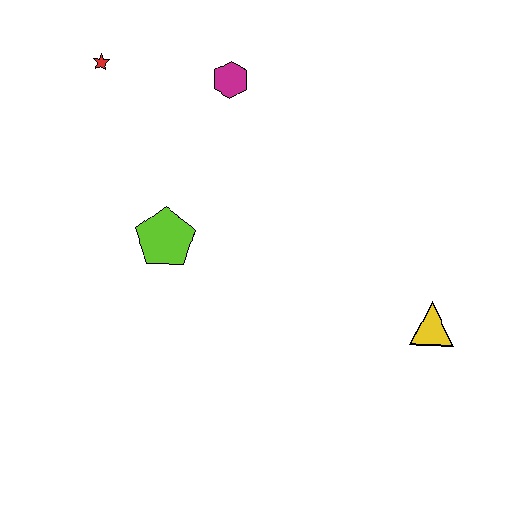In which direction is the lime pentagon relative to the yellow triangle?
The lime pentagon is to the left of the yellow triangle.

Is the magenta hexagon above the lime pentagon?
Yes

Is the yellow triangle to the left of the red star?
No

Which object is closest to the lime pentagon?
The magenta hexagon is closest to the lime pentagon.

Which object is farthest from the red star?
The yellow triangle is farthest from the red star.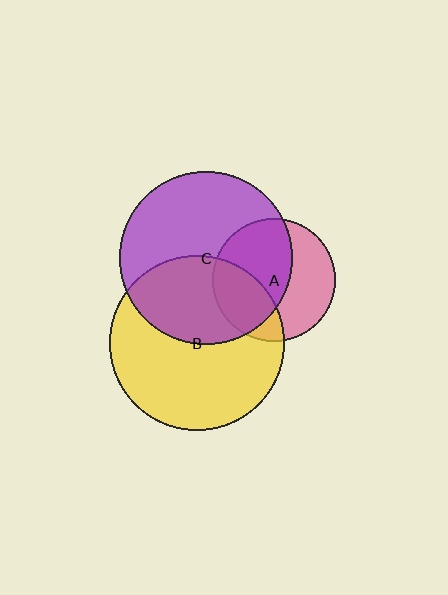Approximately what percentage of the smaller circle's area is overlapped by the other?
Approximately 55%.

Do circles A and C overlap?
Yes.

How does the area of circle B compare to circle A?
Approximately 2.0 times.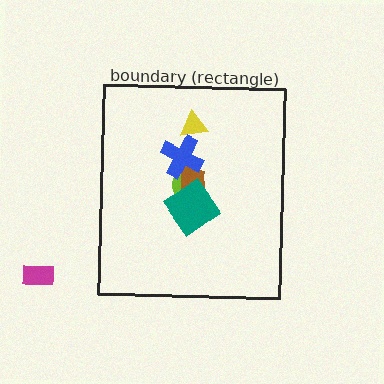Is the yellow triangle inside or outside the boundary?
Inside.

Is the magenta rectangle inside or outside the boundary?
Outside.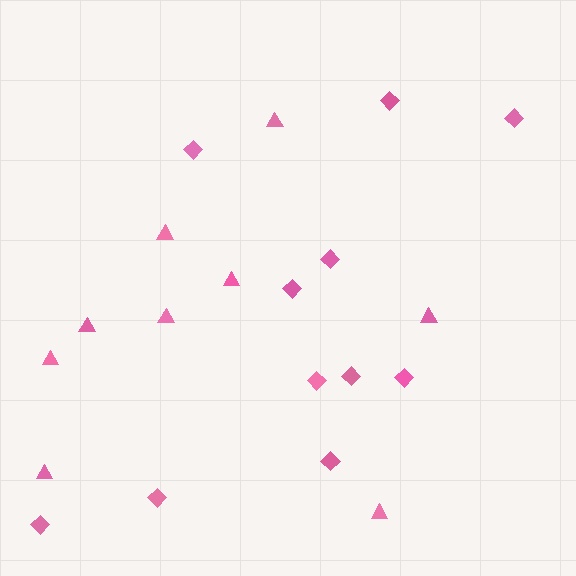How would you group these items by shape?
There are 2 groups: one group of diamonds (11) and one group of triangles (9).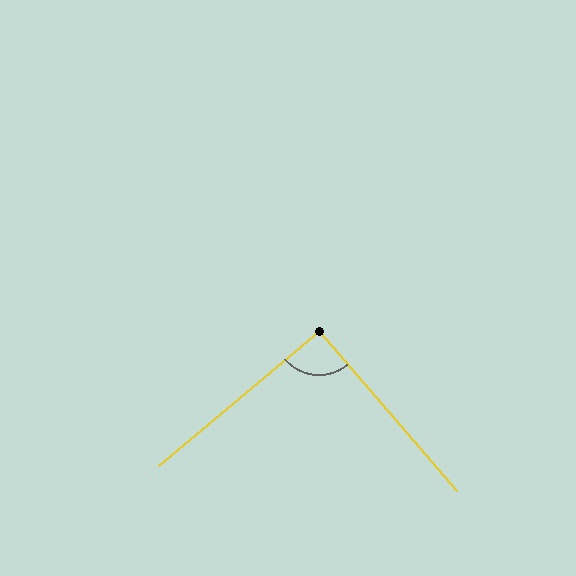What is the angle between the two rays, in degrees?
Approximately 91 degrees.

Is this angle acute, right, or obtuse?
It is approximately a right angle.